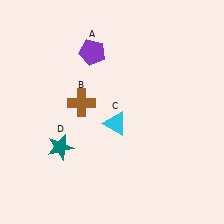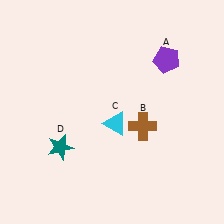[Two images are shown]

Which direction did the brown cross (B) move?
The brown cross (B) moved right.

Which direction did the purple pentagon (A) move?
The purple pentagon (A) moved right.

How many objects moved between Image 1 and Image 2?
2 objects moved between the two images.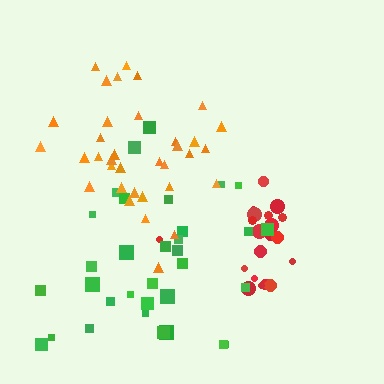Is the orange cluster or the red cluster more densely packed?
Orange.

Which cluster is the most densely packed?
Orange.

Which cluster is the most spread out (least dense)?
Green.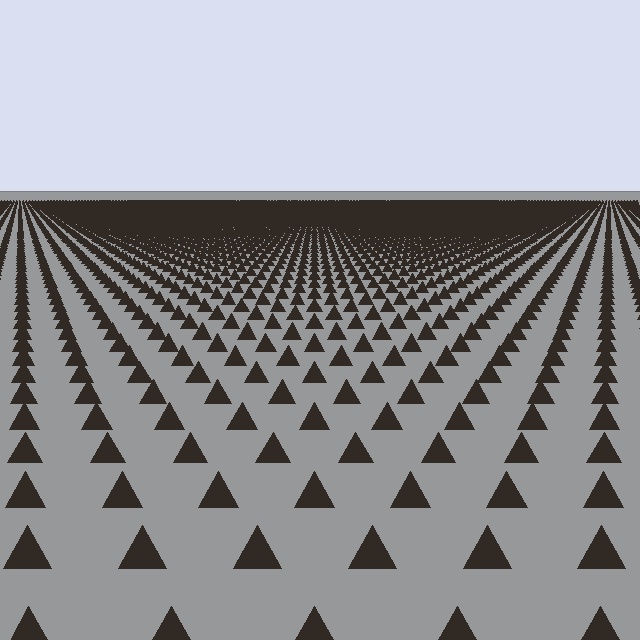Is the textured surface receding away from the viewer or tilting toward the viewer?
The surface is receding away from the viewer. Texture elements get smaller and denser toward the top.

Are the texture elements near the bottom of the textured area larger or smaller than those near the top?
Larger. Near the bottom, elements are closer to the viewer and appear at a bigger on-screen size.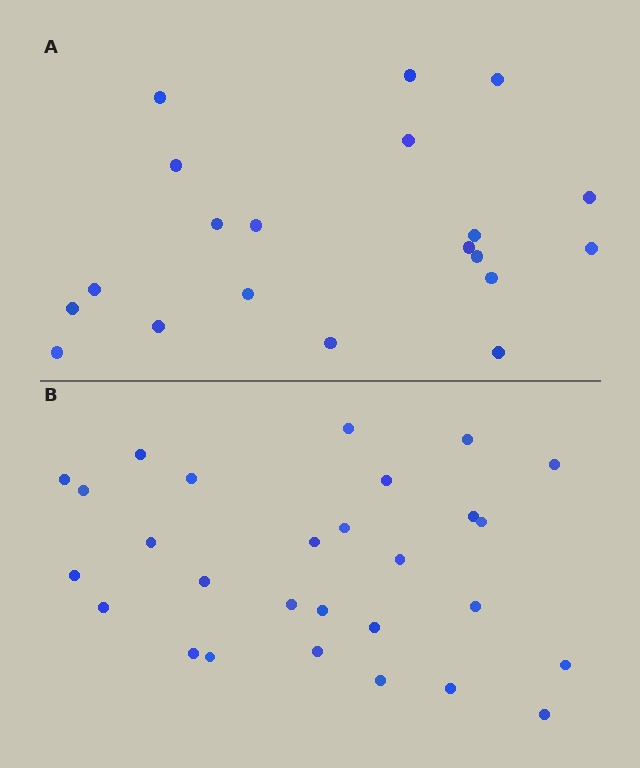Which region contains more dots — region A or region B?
Region B (the bottom region) has more dots.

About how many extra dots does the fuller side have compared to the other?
Region B has roughly 8 or so more dots than region A.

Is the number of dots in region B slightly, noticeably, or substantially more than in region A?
Region B has noticeably more, but not dramatically so. The ratio is roughly 1.4 to 1.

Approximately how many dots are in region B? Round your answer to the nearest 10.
About 30 dots. (The exact count is 28, which rounds to 30.)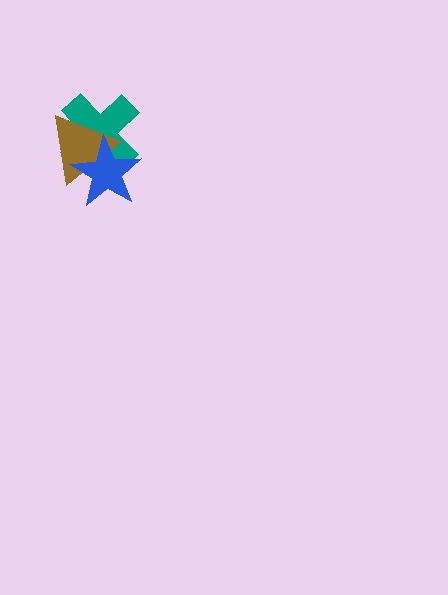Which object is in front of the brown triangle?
The blue star is in front of the brown triangle.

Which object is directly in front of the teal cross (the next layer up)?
The brown triangle is directly in front of the teal cross.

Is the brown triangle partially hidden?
Yes, it is partially covered by another shape.